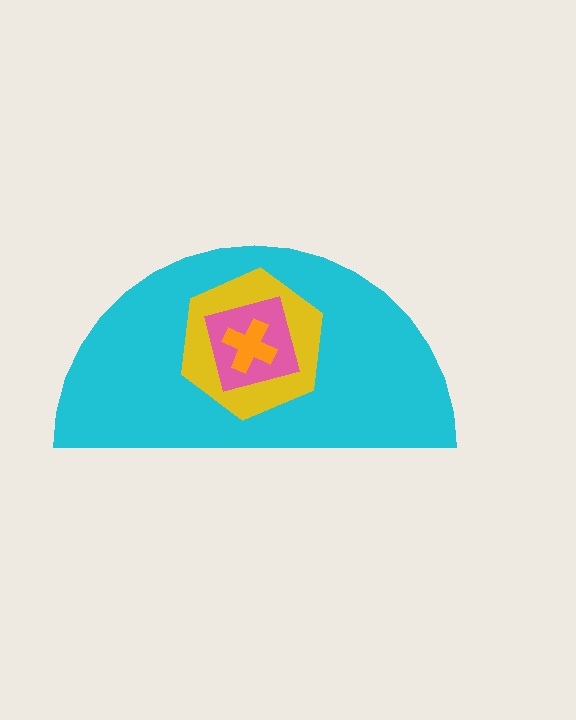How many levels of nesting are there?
4.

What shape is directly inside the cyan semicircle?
The yellow hexagon.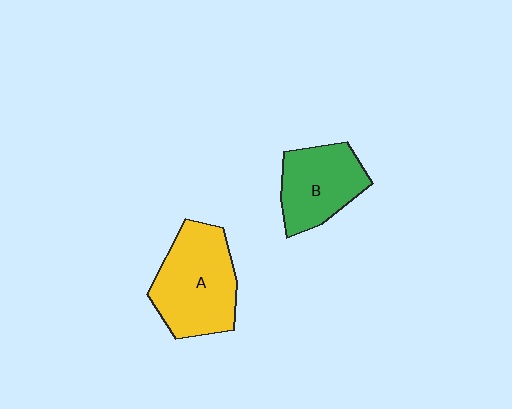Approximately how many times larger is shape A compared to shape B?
Approximately 1.3 times.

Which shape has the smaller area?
Shape B (green).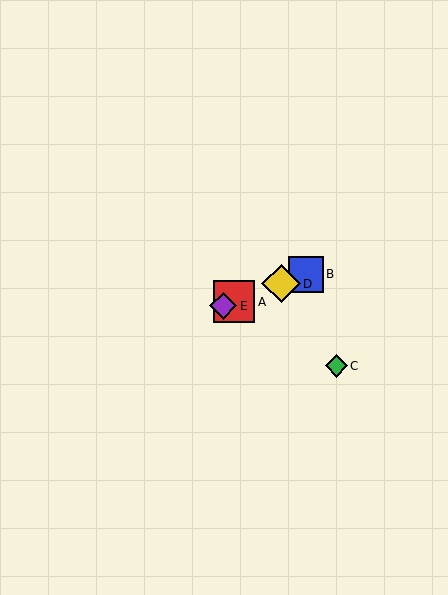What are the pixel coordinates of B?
Object B is at (306, 274).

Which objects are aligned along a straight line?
Objects A, B, D, E are aligned along a straight line.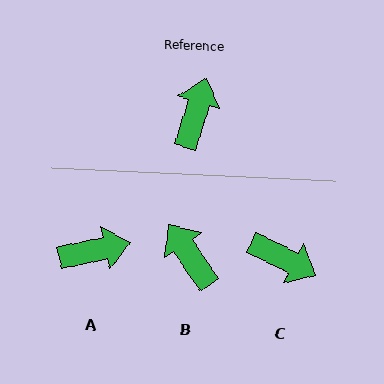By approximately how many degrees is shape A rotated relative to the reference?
Approximately 61 degrees clockwise.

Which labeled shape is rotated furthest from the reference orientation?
C, about 99 degrees away.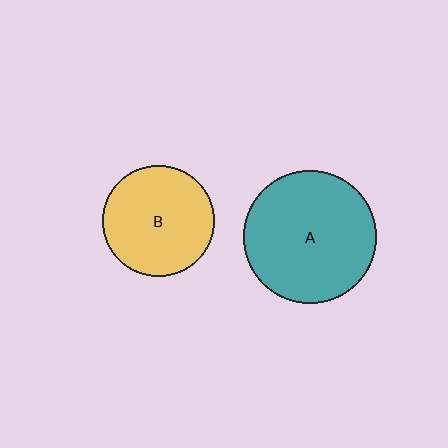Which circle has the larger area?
Circle A (teal).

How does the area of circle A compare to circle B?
Approximately 1.4 times.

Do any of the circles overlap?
No, none of the circles overlap.